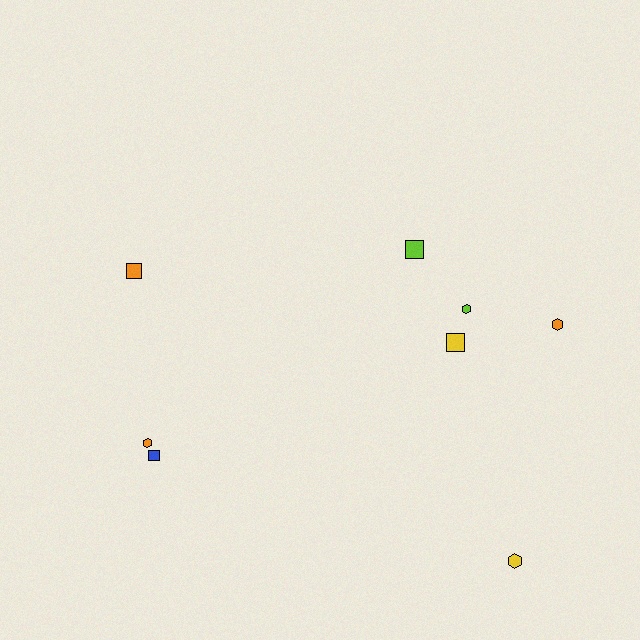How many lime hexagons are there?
There is 1 lime hexagon.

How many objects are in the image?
There are 8 objects.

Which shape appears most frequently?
Square, with 4 objects.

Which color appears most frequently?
Orange, with 3 objects.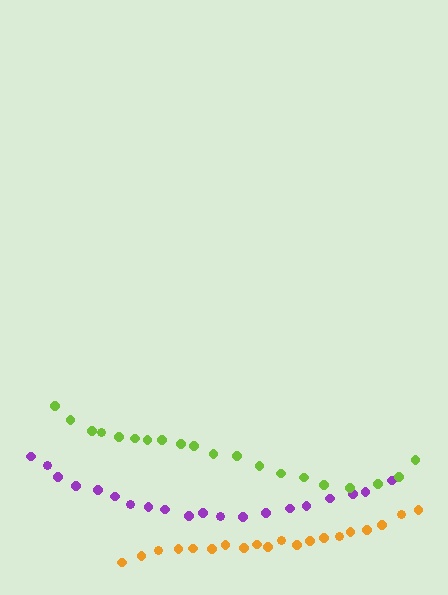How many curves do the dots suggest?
There are 3 distinct paths.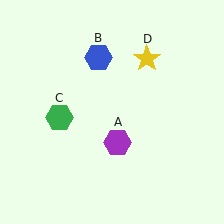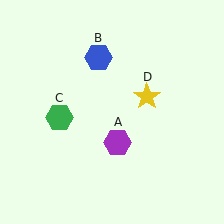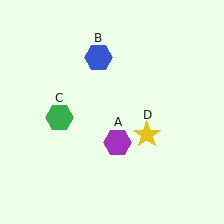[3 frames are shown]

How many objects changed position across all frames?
1 object changed position: yellow star (object D).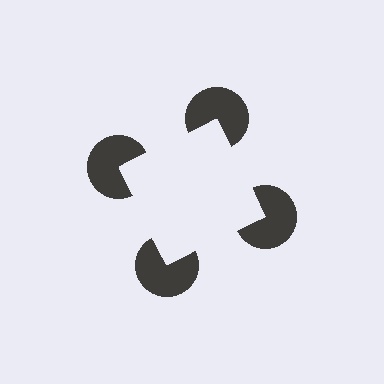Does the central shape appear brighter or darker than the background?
It typically appears slightly brighter than the background, even though no actual brightness change is drawn.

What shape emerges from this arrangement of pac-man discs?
An illusory square — its edges are inferred from the aligned wedge cuts in the pac-man discs, not physically drawn.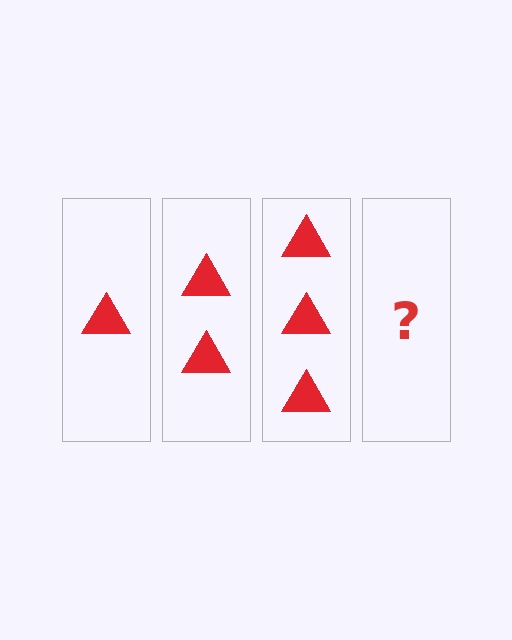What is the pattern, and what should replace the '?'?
The pattern is that each step adds one more triangle. The '?' should be 4 triangles.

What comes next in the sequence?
The next element should be 4 triangles.